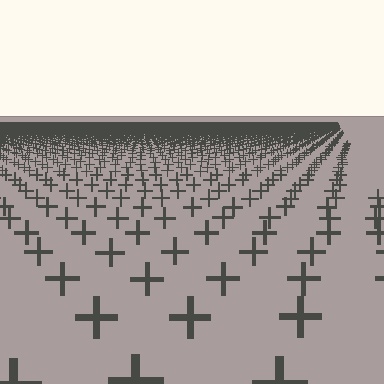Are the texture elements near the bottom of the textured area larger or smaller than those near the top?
Larger. Near the bottom, elements are closer to the viewer and appear at a bigger on-screen size.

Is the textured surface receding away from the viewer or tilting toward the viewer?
The surface is receding away from the viewer. Texture elements get smaller and denser toward the top.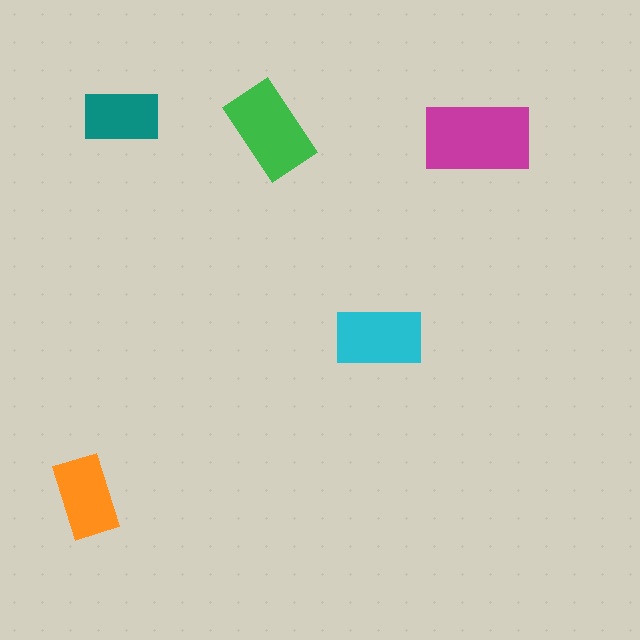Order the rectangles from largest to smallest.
the magenta one, the green one, the cyan one, the orange one, the teal one.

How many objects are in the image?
There are 5 objects in the image.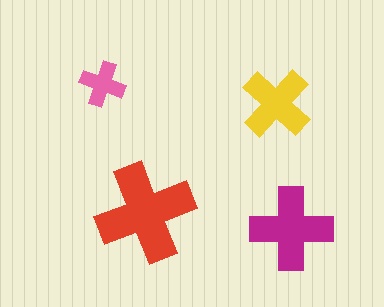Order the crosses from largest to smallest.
the red one, the magenta one, the yellow one, the pink one.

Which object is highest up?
The pink cross is topmost.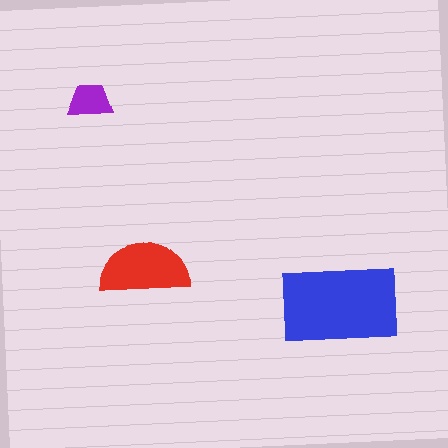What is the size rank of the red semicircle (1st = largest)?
2nd.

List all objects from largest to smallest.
The blue rectangle, the red semicircle, the purple trapezoid.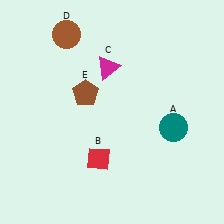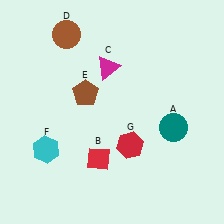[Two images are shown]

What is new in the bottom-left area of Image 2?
A cyan hexagon (F) was added in the bottom-left area of Image 2.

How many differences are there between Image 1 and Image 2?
There are 2 differences between the two images.